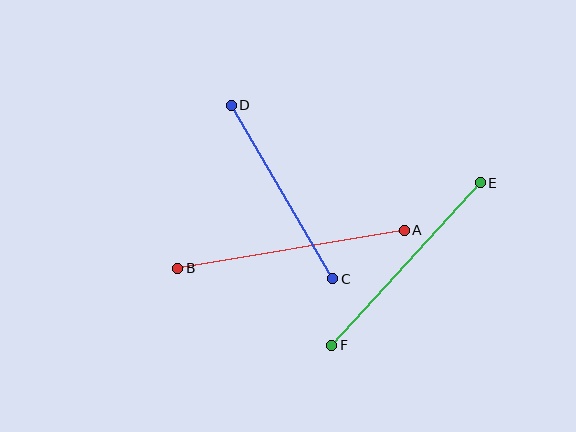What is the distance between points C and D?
The distance is approximately 201 pixels.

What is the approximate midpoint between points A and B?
The midpoint is at approximately (291, 249) pixels.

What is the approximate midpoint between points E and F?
The midpoint is at approximately (406, 264) pixels.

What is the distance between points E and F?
The distance is approximately 220 pixels.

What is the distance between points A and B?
The distance is approximately 229 pixels.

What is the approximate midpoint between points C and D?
The midpoint is at approximately (282, 192) pixels.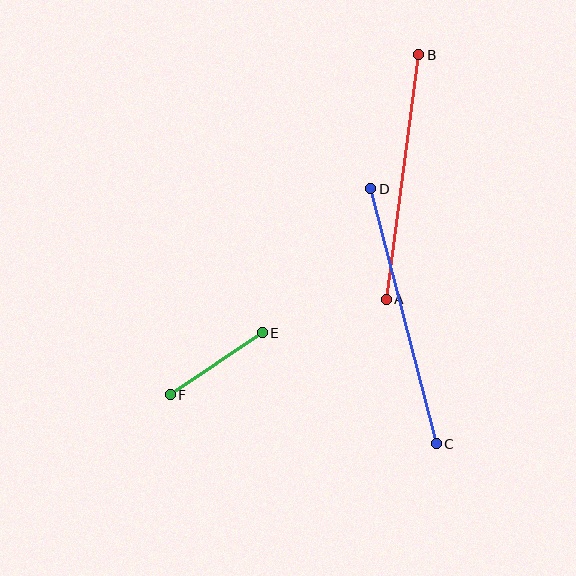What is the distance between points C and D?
The distance is approximately 263 pixels.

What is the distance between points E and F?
The distance is approximately 111 pixels.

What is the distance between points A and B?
The distance is approximately 247 pixels.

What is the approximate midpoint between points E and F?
The midpoint is at approximately (216, 364) pixels.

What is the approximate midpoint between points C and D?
The midpoint is at approximately (404, 316) pixels.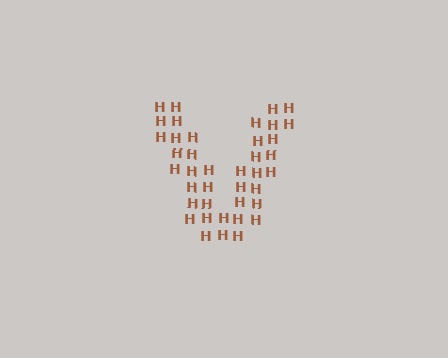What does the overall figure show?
The overall figure shows the letter V.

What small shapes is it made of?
It is made of small letter H's.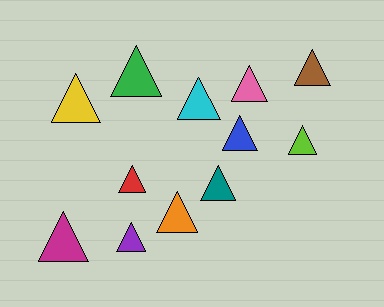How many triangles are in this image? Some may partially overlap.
There are 12 triangles.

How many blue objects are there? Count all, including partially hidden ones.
There is 1 blue object.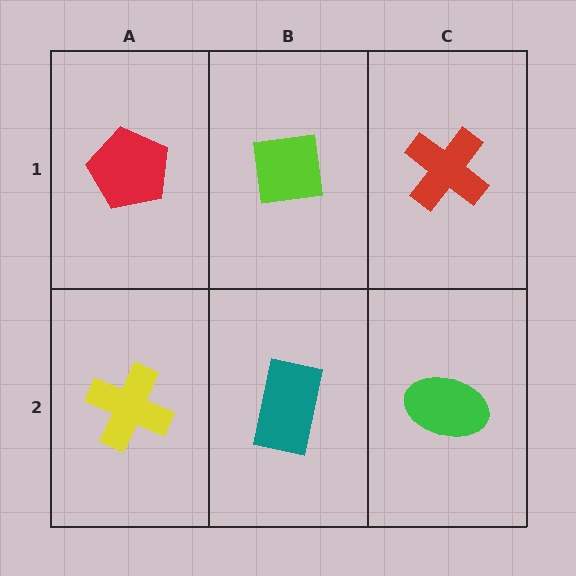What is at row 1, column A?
A red pentagon.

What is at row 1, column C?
A red cross.